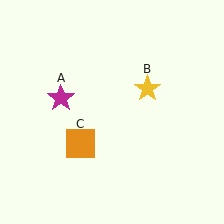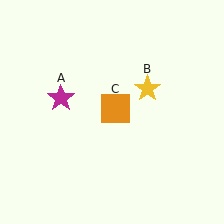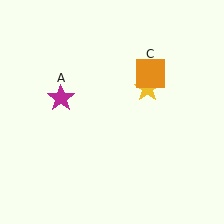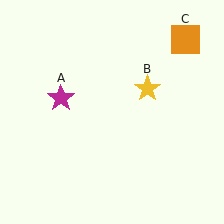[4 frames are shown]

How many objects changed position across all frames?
1 object changed position: orange square (object C).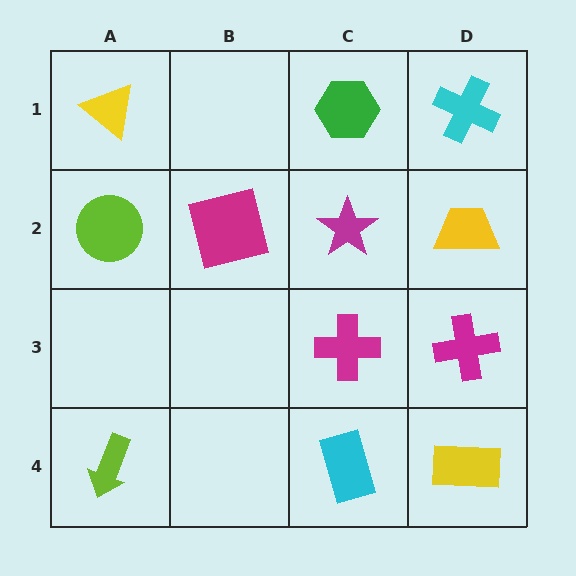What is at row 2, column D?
A yellow trapezoid.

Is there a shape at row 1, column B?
No, that cell is empty.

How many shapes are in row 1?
3 shapes.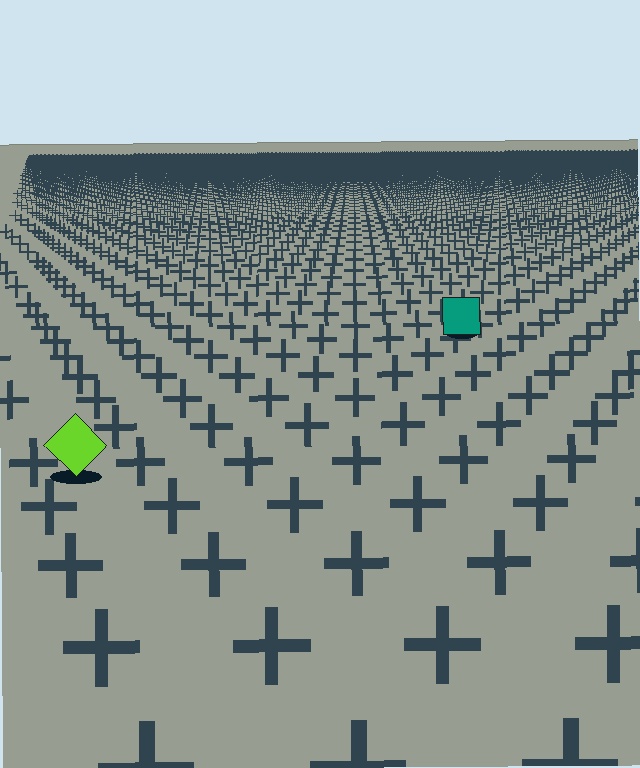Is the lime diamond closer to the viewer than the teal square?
Yes. The lime diamond is closer — you can tell from the texture gradient: the ground texture is coarser near it.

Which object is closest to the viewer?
The lime diamond is closest. The texture marks near it are larger and more spread out.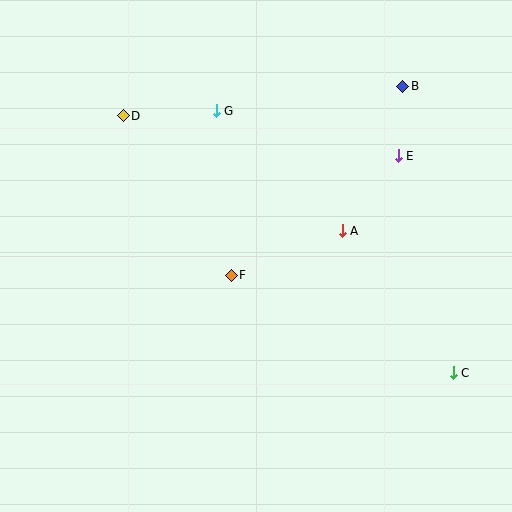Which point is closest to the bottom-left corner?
Point F is closest to the bottom-left corner.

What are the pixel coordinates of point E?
Point E is at (398, 156).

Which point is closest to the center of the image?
Point F at (231, 275) is closest to the center.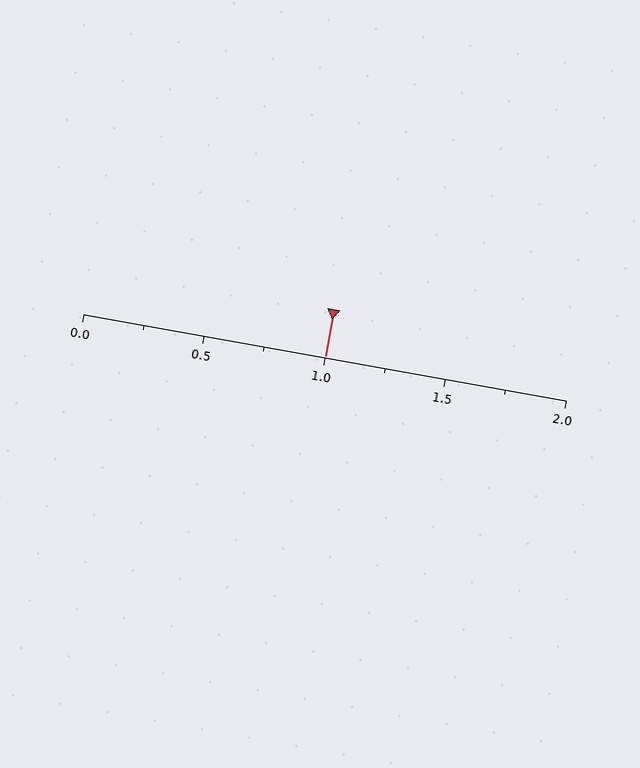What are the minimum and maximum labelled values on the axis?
The axis runs from 0.0 to 2.0.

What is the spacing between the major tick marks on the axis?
The major ticks are spaced 0.5 apart.